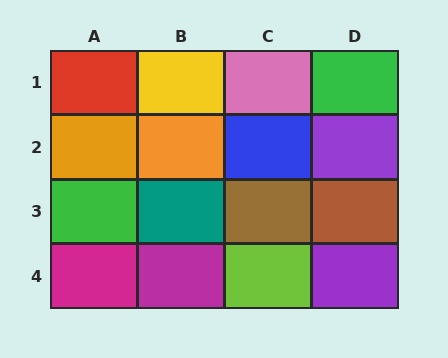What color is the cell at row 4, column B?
Magenta.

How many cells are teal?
1 cell is teal.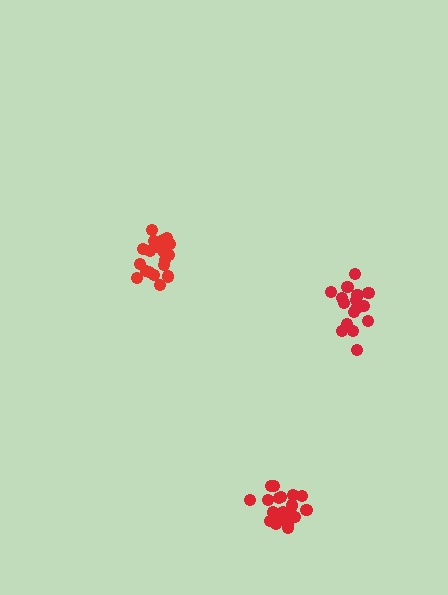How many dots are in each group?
Group 1: 16 dots, Group 2: 19 dots, Group 3: 20 dots (55 total).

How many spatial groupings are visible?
There are 3 spatial groupings.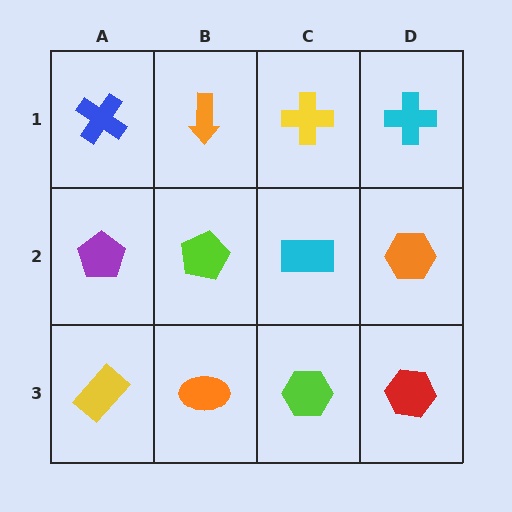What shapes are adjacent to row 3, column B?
A lime pentagon (row 2, column B), a yellow rectangle (row 3, column A), a lime hexagon (row 3, column C).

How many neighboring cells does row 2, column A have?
3.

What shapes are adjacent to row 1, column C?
A cyan rectangle (row 2, column C), an orange arrow (row 1, column B), a cyan cross (row 1, column D).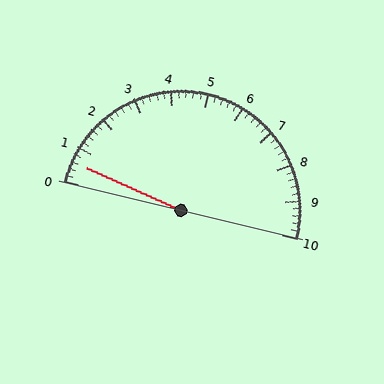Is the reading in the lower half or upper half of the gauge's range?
The reading is in the lower half of the range (0 to 10).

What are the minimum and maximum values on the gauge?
The gauge ranges from 0 to 10.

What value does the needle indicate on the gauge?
The needle indicates approximately 0.6.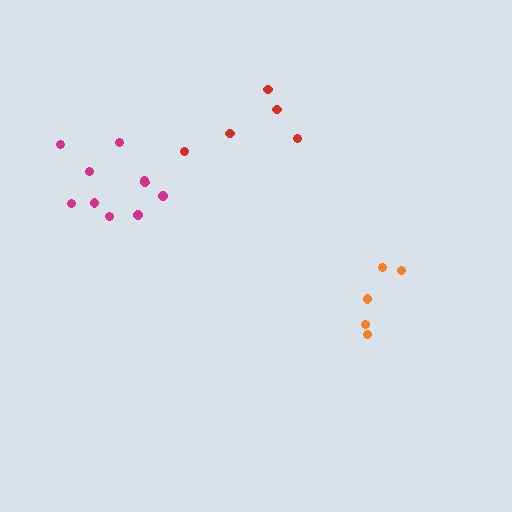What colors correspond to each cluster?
The clusters are colored: red, magenta, orange.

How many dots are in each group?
Group 1: 5 dots, Group 2: 10 dots, Group 3: 5 dots (20 total).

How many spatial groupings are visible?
There are 3 spatial groupings.